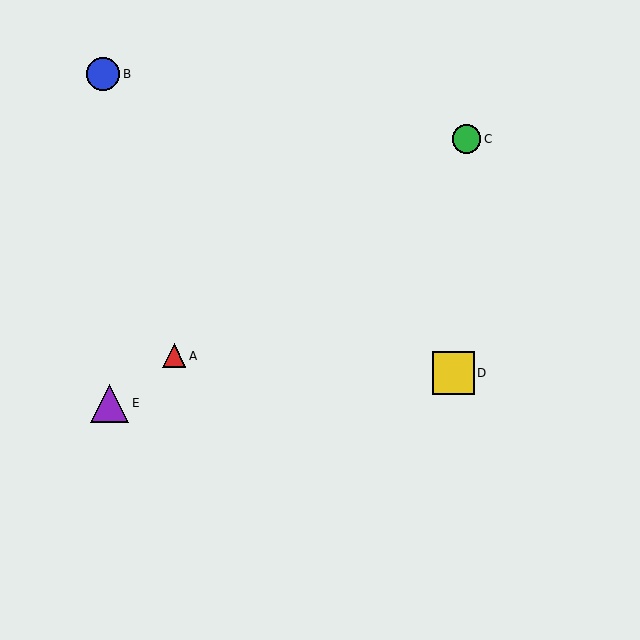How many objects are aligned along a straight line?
3 objects (A, C, E) are aligned along a straight line.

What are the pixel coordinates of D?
Object D is at (453, 373).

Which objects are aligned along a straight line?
Objects A, C, E are aligned along a straight line.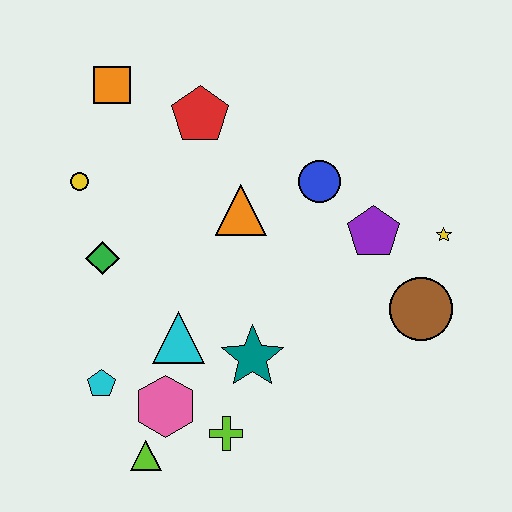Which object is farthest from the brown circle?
The orange square is farthest from the brown circle.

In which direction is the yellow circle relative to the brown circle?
The yellow circle is to the left of the brown circle.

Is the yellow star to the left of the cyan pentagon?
No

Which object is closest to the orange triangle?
The blue circle is closest to the orange triangle.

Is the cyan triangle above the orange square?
No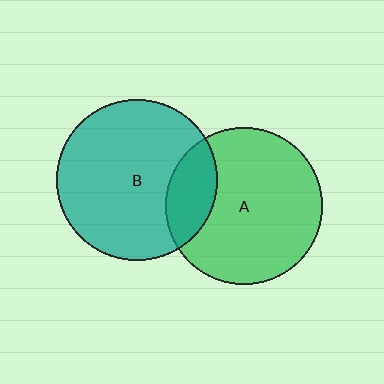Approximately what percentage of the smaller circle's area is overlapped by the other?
Approximately 20%.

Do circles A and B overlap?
Yes.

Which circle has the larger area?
Circle B (teal).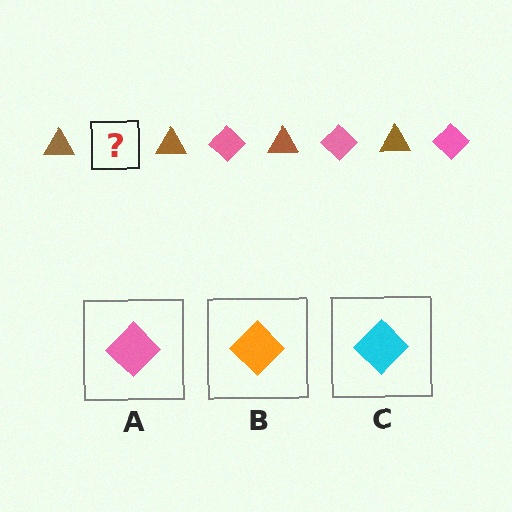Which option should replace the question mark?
Option A.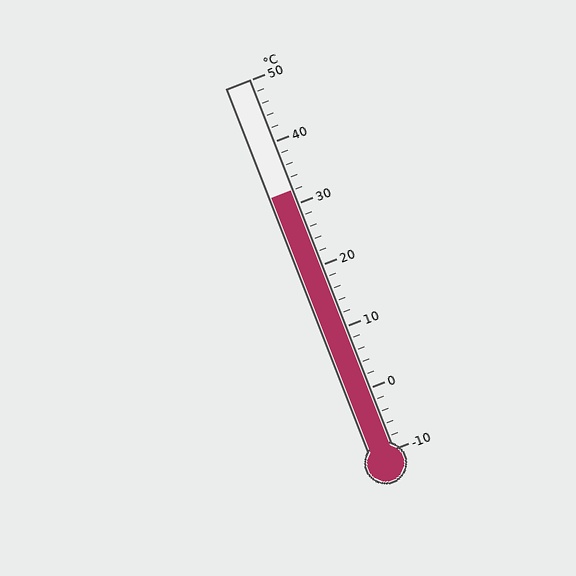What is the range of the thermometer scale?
The thermometer scale ranges from -10°C to 50°C.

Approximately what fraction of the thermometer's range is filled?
The thermometer is filled to approximately 70% of its range.